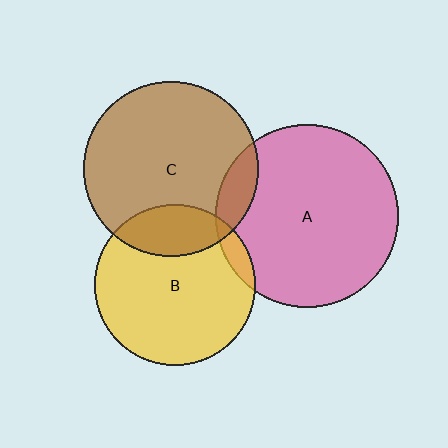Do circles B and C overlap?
Yes.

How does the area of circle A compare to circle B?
Approximately 1.3 times.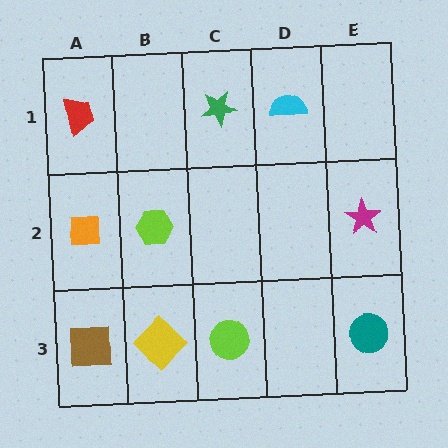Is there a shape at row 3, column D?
No, that cell is empty.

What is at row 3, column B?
A yellow diamond.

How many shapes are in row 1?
3 shapes.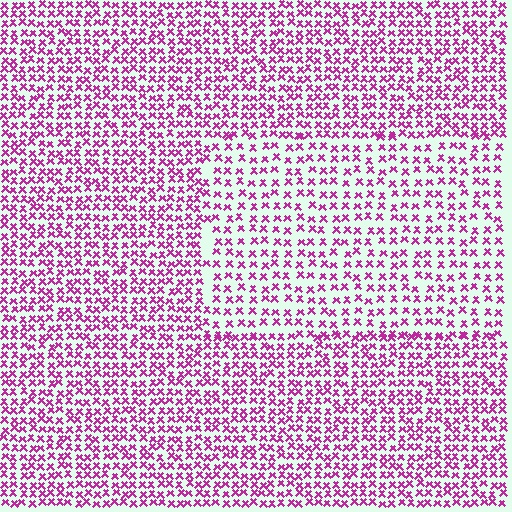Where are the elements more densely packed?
The elements are more densely packed outside the rectangle boundary.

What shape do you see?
I see a rectangle.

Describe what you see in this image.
The image contains small magenta elements arranged at two different densities. A rectangle-shaped region is visible where the elements are less densely packed than the surrounding area.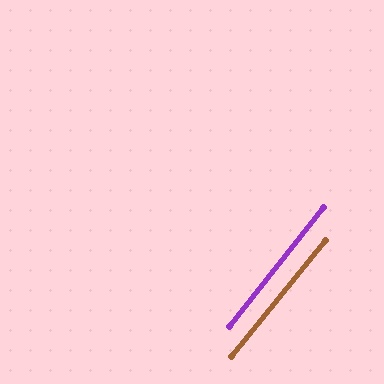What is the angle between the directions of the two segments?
Approximately 1 degree.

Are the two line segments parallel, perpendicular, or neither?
Parallel — their directions differ by only 1.3°.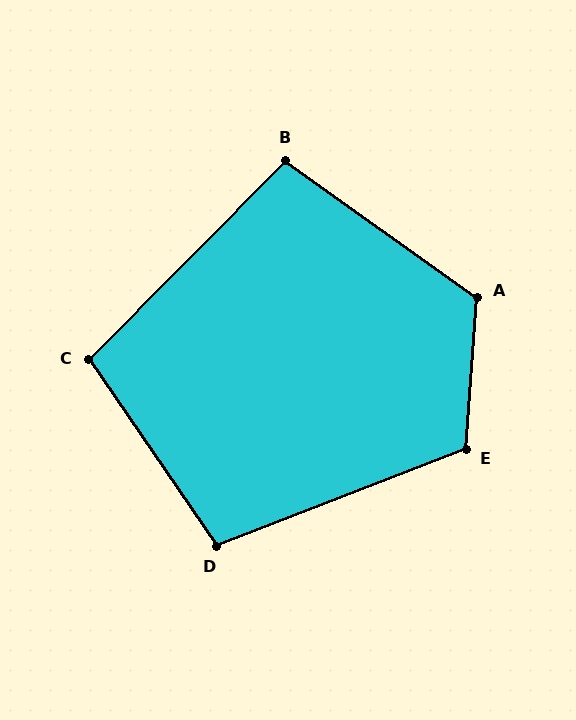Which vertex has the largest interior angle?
A, at approximately 121 degrees.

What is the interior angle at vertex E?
Approximately 115 degrees (obtuse).